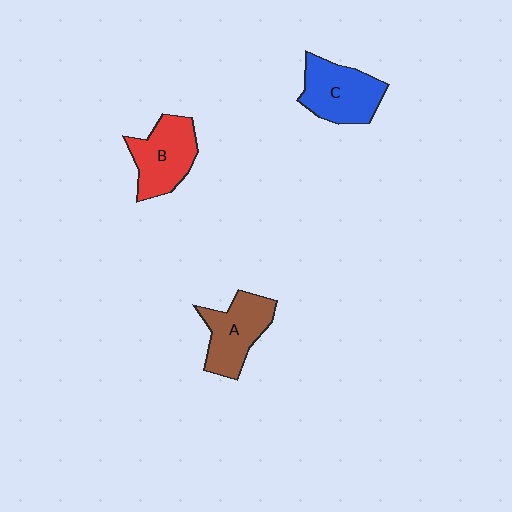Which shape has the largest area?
Shape C (blue).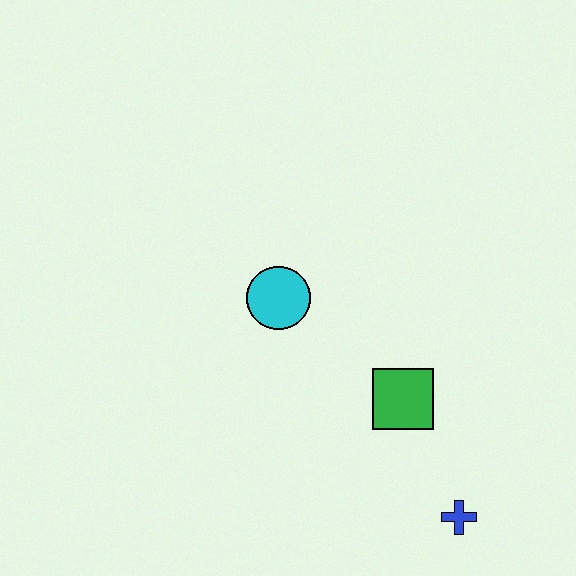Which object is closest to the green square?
The blue cross is closest to the green square.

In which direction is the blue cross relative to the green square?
The blue cross is below the green square.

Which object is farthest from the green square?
The cyan circle is farthest from the green square.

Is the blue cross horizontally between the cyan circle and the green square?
No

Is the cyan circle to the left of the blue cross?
Yes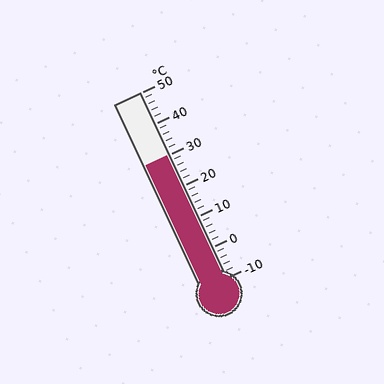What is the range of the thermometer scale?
The thermometer scale ranges from -10°C to 50°C.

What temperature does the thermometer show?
The thermometer shows approximately 30°C.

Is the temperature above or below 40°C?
The temperature is below 40°C.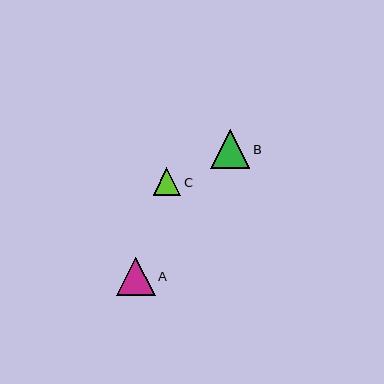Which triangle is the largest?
Triangle B is the largest with a size of approximately 39 pixels.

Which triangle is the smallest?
Triangle C is the smallest with a size of approximately 28 pixels.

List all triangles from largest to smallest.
From largest to smallest: B, A, C.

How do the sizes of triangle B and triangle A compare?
Triangle B and triangle A are approximately the same size.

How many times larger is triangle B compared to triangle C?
Triangle B is approximately 1.4 times the size of triangle C.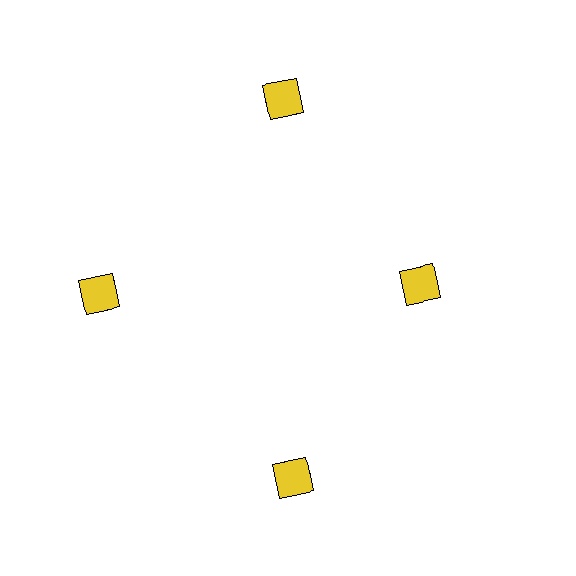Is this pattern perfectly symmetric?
No. The 4 yellow squares are arranged in a ring, but one element near the 3 o'clock position is pulled inward toward the center, breaking the 4-fold rotational symmetry.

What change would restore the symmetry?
The symmetry would be restored by moving it outward, back onto the ring so that all 4 squares sit at equal angles and equal distance from the center.